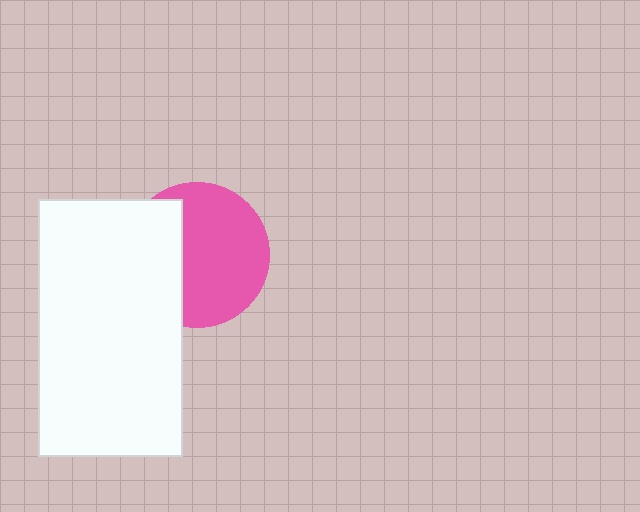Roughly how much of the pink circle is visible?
About half of it is visible (roughly 64%).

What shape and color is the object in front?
The object in front is a white rectangle.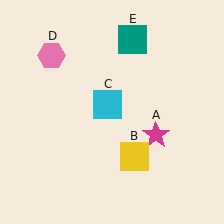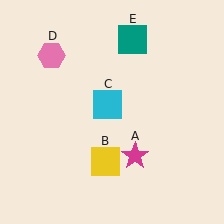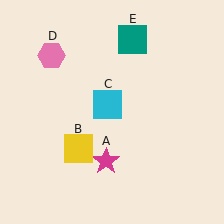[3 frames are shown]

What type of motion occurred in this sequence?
The magenta star (object A), yellow square (object B) rotated clockwise around the center of the scene.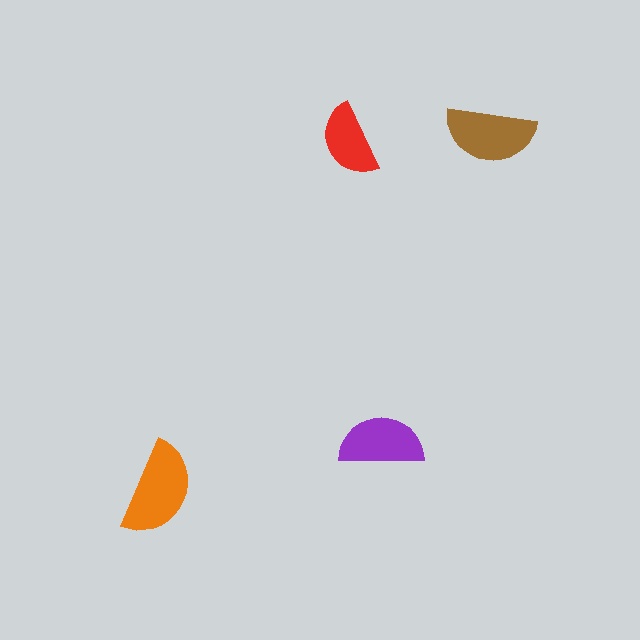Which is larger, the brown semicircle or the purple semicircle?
The brown one.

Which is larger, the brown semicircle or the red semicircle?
The brown one.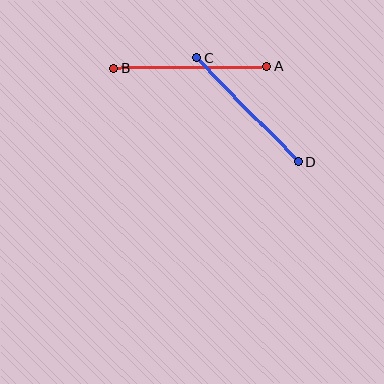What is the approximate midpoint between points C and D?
The midpoint is at approximately (247, 110) pixels.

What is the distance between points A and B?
The distance is approximately 153 pixels.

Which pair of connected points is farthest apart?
Points A and B are farthest apart.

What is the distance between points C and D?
The distance is approximately 145 pixels.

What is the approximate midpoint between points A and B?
The midpoint is at approximately (190, 67) pixels.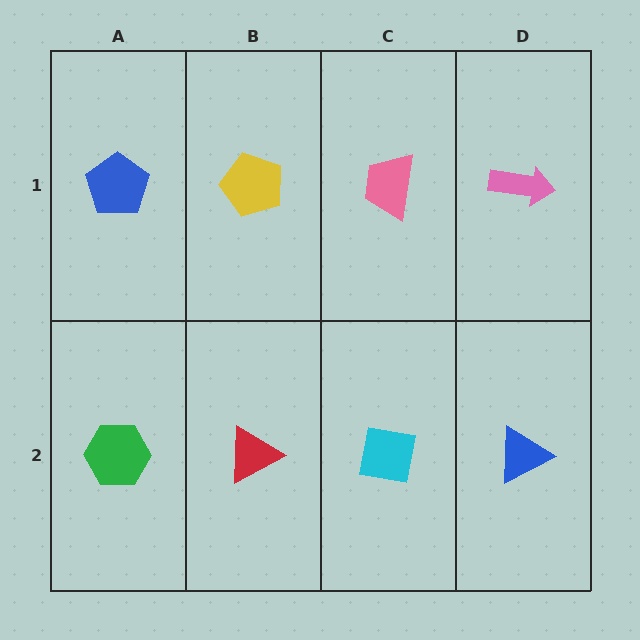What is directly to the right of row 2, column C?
A blue triangle.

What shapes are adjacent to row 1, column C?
A cyan square (row 2, column C), a yellow pentagon (row 1, column B), a pink arrow (row 1, column D).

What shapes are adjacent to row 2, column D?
A pink arrow (row 1, column D), a cyan square (row 2, column C).